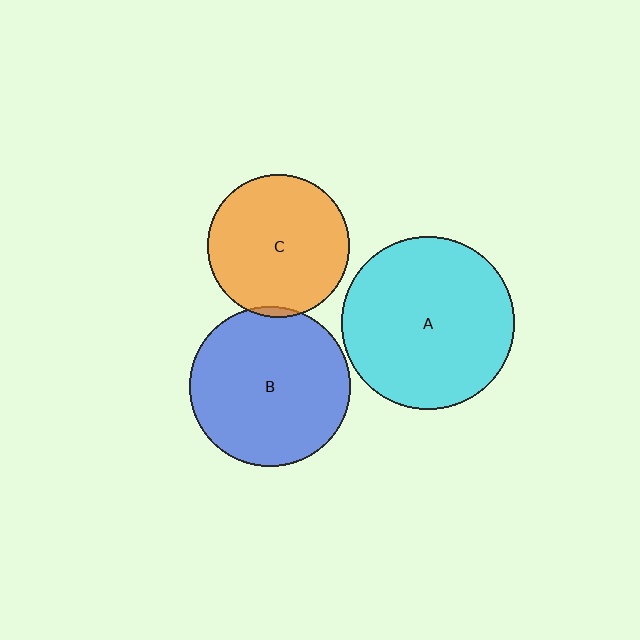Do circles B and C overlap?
Yes.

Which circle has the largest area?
Circle A (cyan).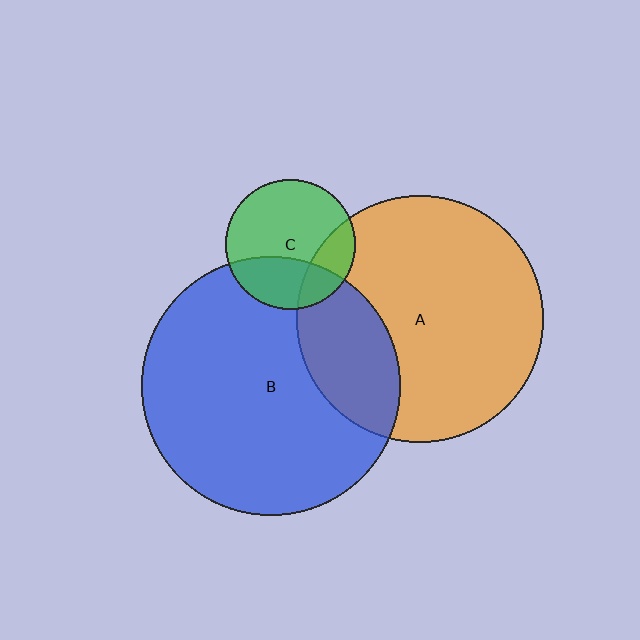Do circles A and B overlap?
Yes.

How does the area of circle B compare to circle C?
Approximately 4.0 times.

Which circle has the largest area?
Circle B (blue).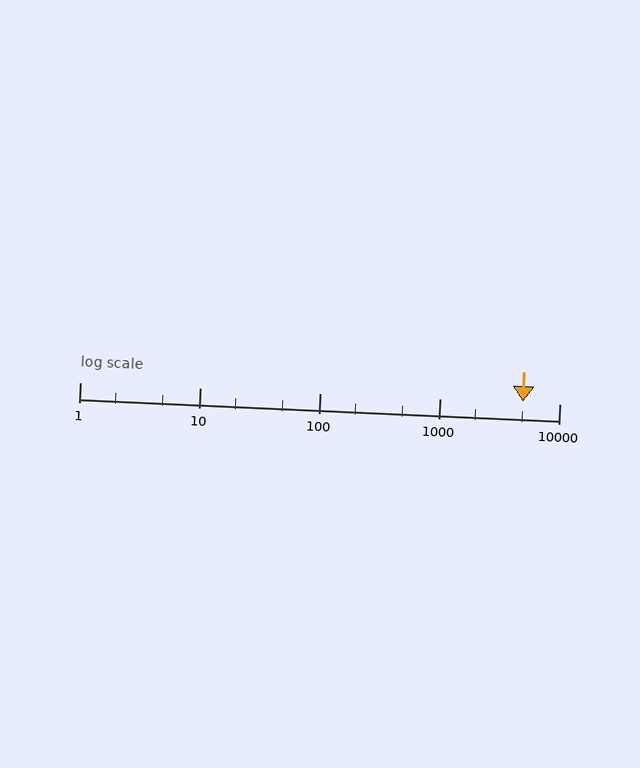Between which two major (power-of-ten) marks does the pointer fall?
The pointer is between 1000 and 10000.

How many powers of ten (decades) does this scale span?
The scale spans 4 decades, from 1 to 10000.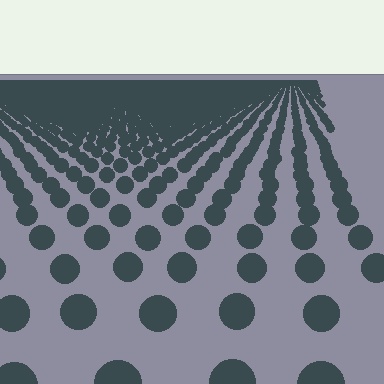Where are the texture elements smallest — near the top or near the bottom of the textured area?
Near the top.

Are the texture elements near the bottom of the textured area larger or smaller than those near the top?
Larger. Near the bottom, elements are closer to the viewer and appear at a bigger on-screen size.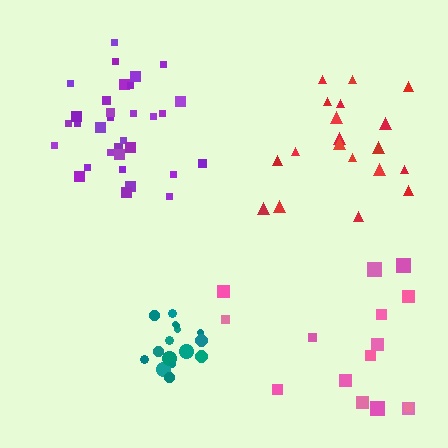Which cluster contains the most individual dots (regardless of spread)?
Purple (32).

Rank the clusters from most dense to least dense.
teal, purple, red, pink.